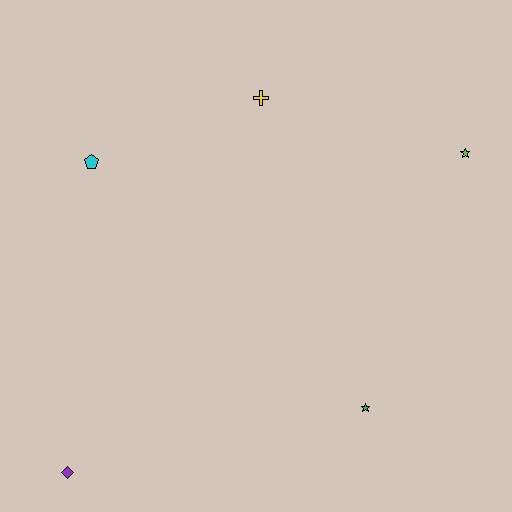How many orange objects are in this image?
There are no orange objects.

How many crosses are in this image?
There is 1 cross.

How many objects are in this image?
There are 5 objects.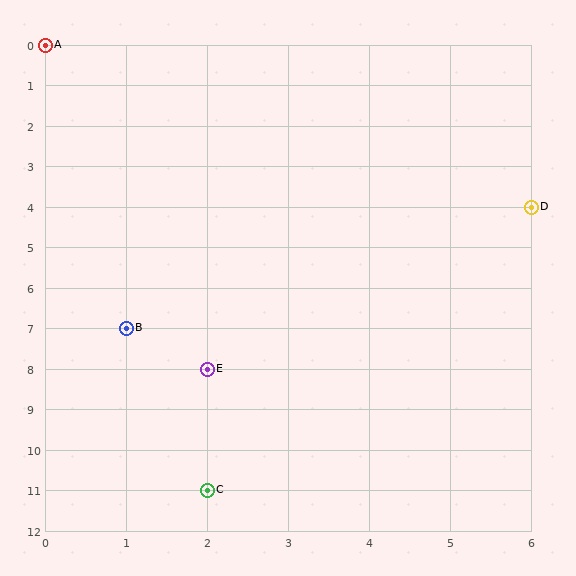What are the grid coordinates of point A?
Point A is at grid coordinates (0, 0).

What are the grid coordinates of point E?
Point E is at grid coordinates (2, 8).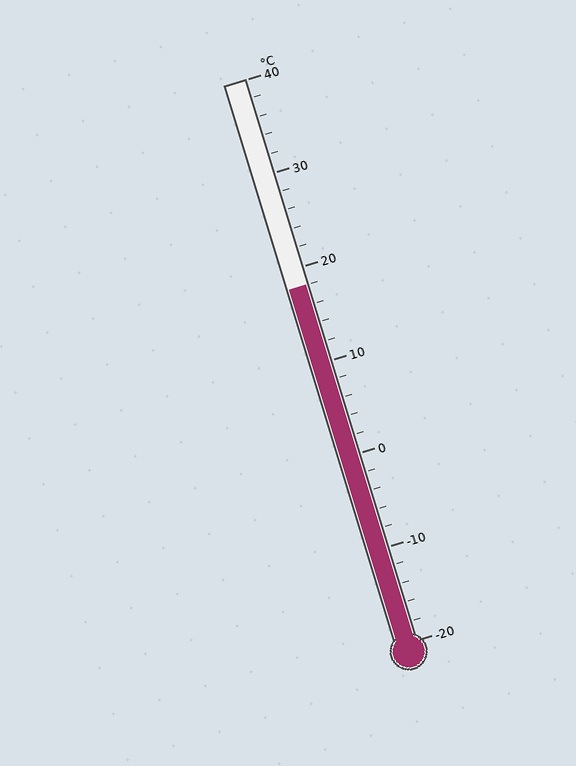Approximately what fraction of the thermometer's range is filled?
The thermometer is filled to approximately 65% of its range.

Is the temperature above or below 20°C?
The temperature is below 20°C.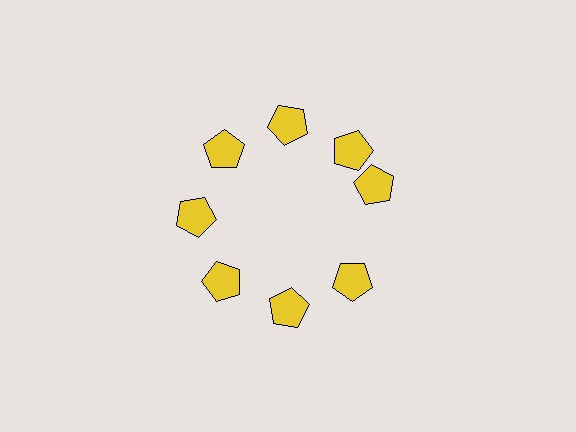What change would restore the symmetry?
The symmetry would be restored by rotating it back into even spacing with its neighbors so that all 8 pentagons sit at equal angles and equal distance from the center.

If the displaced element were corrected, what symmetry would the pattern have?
It would have 8-fold rotational symmetry — the pattern would map onto itself every 45 degrees.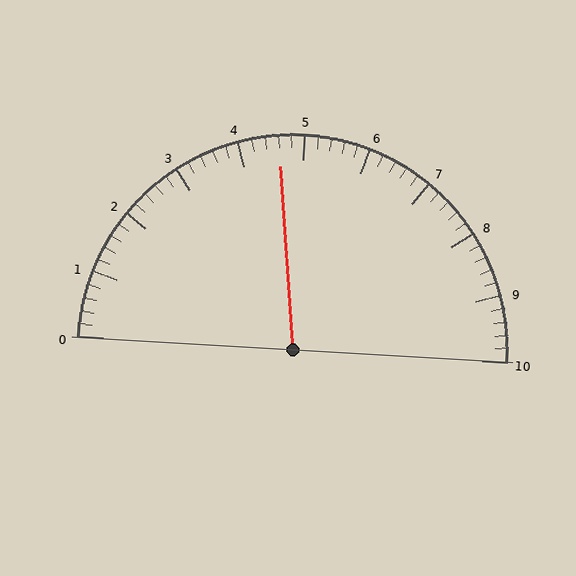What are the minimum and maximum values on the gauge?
The gauge ranges from 0 to 10.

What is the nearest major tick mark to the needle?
The nearest major tick mark is 5.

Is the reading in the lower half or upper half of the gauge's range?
The reading is in the lower half of the range (0 to 10).